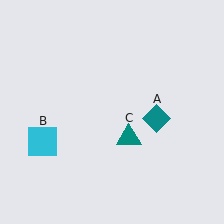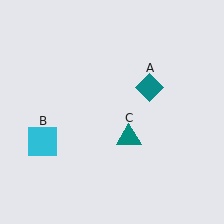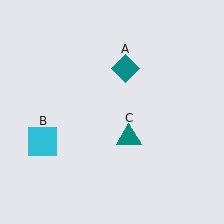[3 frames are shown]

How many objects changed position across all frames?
1 object changed position: teal diamond (object A).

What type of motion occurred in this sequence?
The teal diamond (object A) rotated counterclockwise around the center of the scene.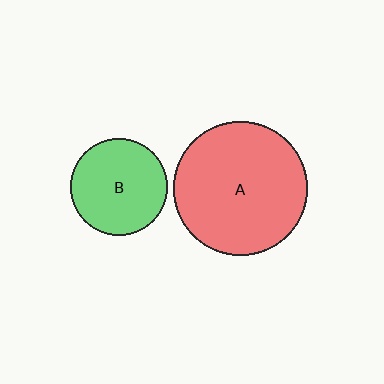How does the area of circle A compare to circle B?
Approximately 1.9 times.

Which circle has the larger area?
Circle A (red).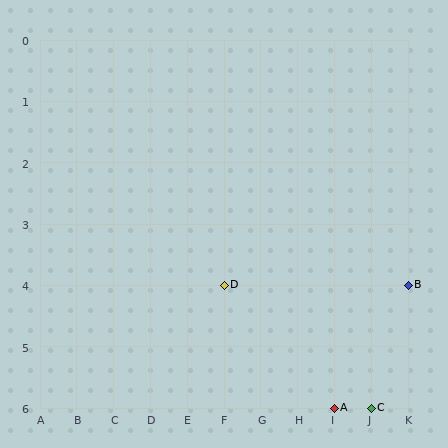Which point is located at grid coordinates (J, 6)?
Point C is at (J, 6).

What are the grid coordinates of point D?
Point D is at grid coordinates (F, 4).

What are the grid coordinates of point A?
Point A is at grid coordinates (I, 6).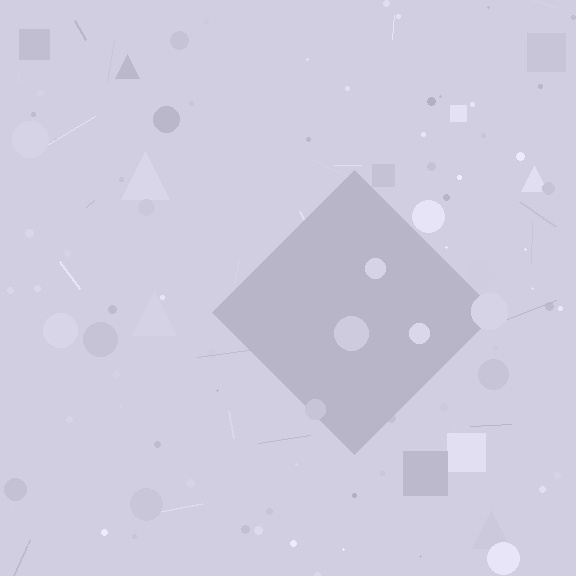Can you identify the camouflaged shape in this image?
The camouflaged shape is a diamond.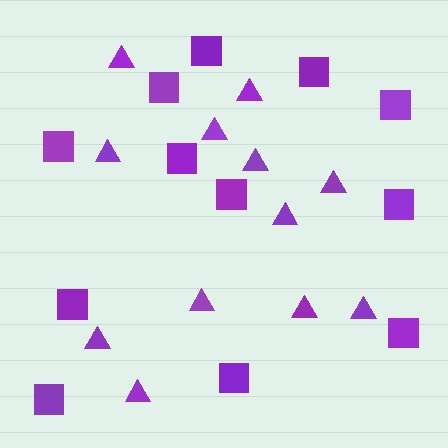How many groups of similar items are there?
There are 2 groups: one group of triangles (12) and one group of squares (12).